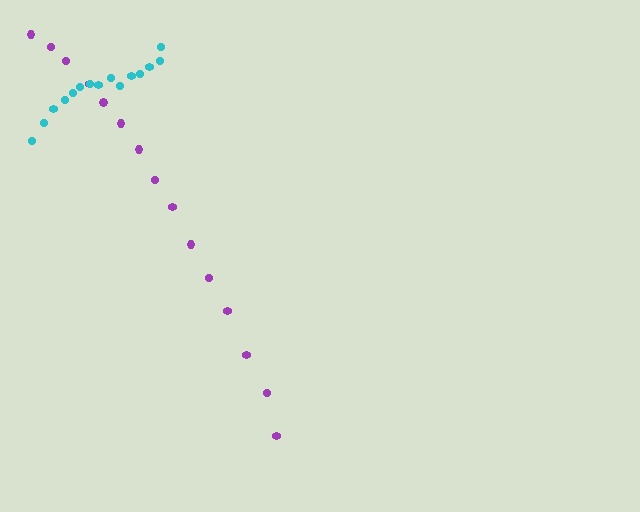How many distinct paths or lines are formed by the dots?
There are 2 distinct paths.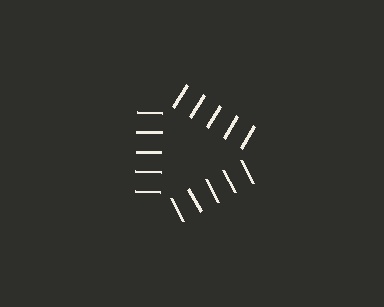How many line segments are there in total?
15 — 5 along each of the 3 edges.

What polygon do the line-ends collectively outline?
An illusory triangle — the line segments terminate on its edges but no continuous stroke is drawn.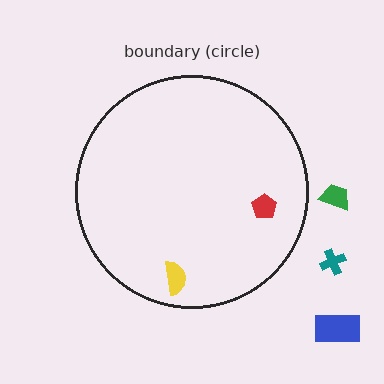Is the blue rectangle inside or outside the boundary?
Outside.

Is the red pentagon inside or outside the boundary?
Inside.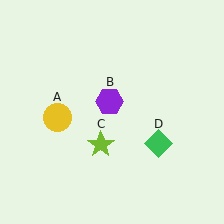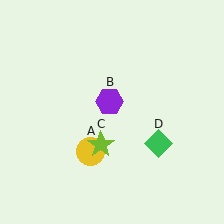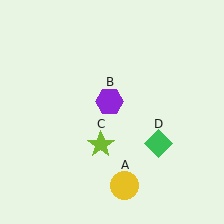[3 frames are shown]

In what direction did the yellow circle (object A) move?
The yellow circle (object A) moved down and to the right.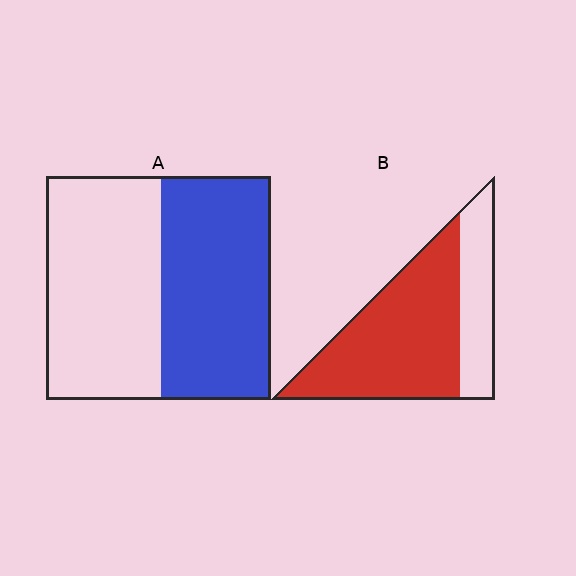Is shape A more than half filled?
Roughly half.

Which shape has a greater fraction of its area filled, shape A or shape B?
Shape B.